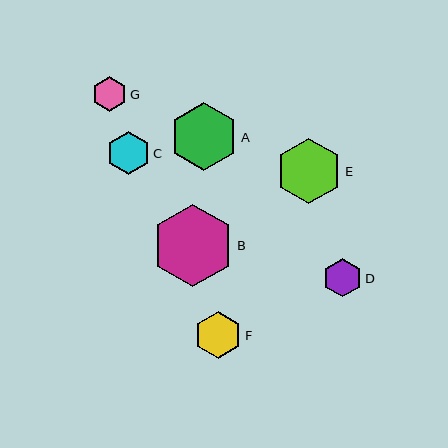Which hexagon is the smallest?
Hexagon G is the smallest with a size of approximately 35 pixels.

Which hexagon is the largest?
Hexagon B is the largest with a size of approximately 82 pixels.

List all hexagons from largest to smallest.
From largest to smallest: B, A, E, F, C, D, G.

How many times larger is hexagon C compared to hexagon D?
Hexagon C is approximately 1.1 times the size of hexagon D.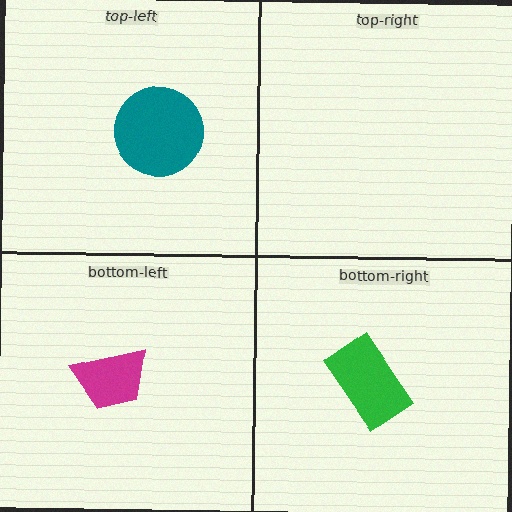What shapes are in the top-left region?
The teal circle.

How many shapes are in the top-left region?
1.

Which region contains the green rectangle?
The bottom-right region.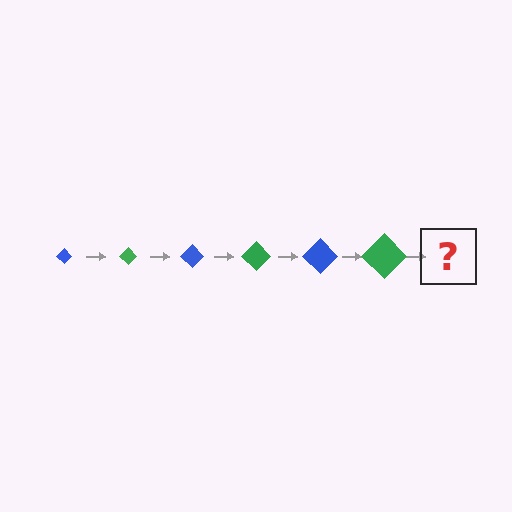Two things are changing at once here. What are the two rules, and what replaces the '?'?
The two rules are that the diamond grows larger each step and the color cycles through blue and green. The '?' should be a blue diamond, larger than the previous one.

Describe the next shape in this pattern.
It should be a blue diamond, larger than the previous one.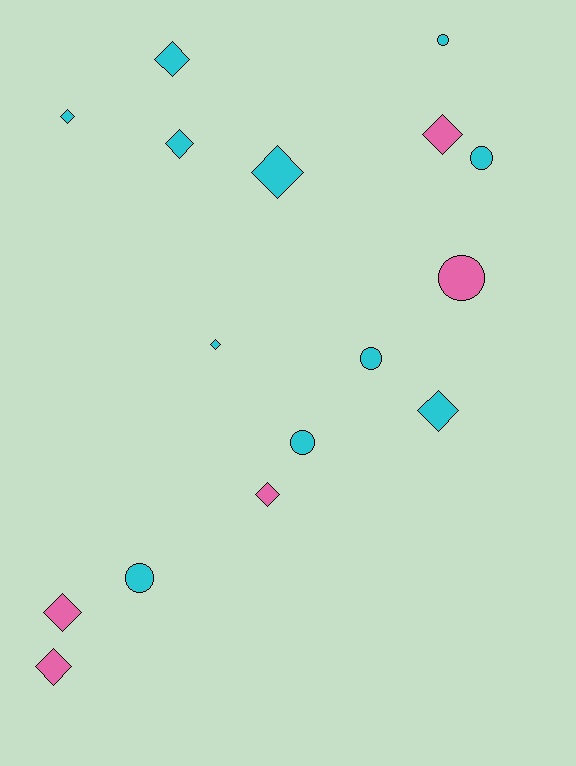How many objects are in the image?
There are 16 objects.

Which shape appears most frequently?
Diamond, with 10 objects.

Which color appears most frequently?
Cyan, with 11 objects.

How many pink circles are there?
There is 1 pink circle.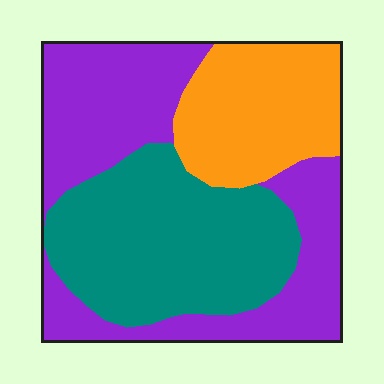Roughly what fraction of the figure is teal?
Teal takes up about three eighths (3/8) of the figure.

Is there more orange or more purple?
Purple.